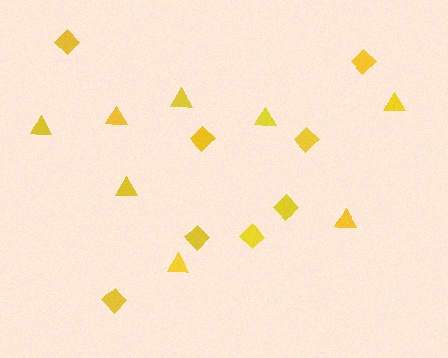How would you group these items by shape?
There are 2 groups: one group of triangles (8) and one group of diamonds (8).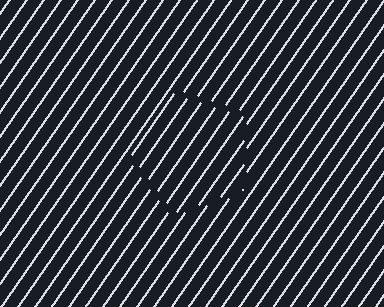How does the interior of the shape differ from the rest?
The interior of the shape contains the same grating, shifted by half a period — the contour is defined by the phase discontinuity where line-ends from the inner and outer gratings abut.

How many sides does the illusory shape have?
5 sides — the line-ends trace a pentagon.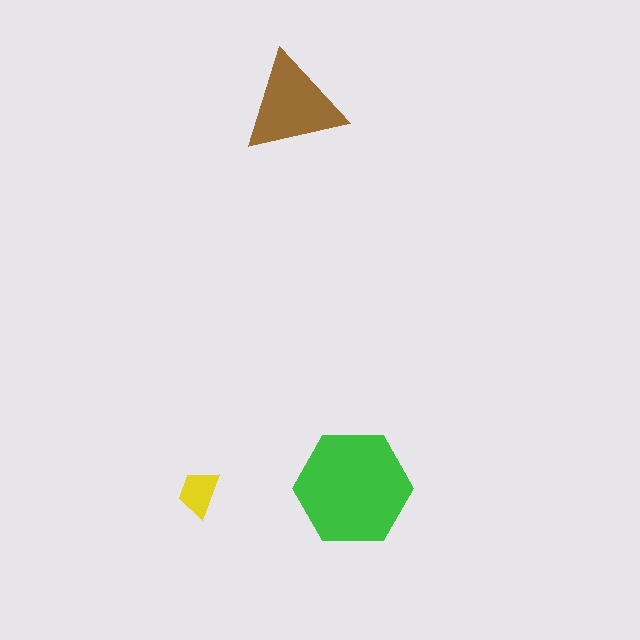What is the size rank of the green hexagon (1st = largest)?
1st.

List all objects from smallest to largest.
The yellow trapezoid, the brown triangle, the green hexagon.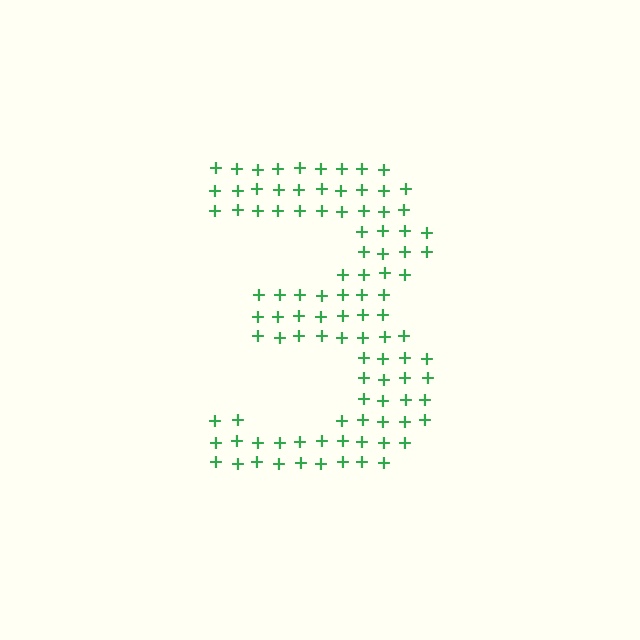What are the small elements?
The small elements are plus signs.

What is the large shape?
The large shape is the digit 3.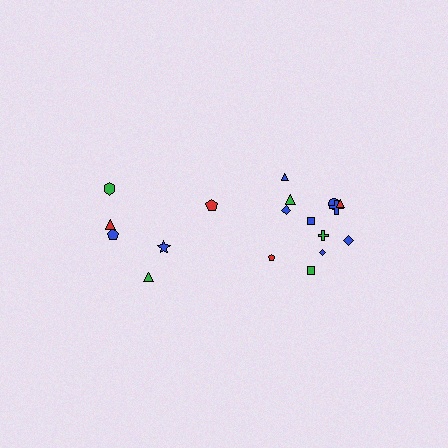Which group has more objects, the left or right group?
The right group.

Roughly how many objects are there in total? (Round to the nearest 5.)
Roughly 20 objects in total.